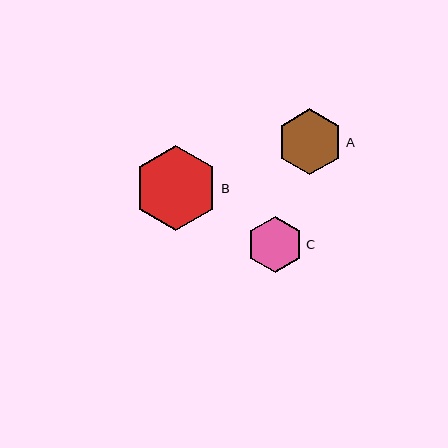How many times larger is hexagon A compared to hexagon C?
Hexagon A is approximately 1.2 times the size of hexagon C.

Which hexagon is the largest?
Hexagon B is the largest with a size of approximately 84 pixels.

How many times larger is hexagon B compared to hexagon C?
Hexagon B is approximately 1.5 times the size of hexagon C.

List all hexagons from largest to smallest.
From largest to smallest: B, A, C.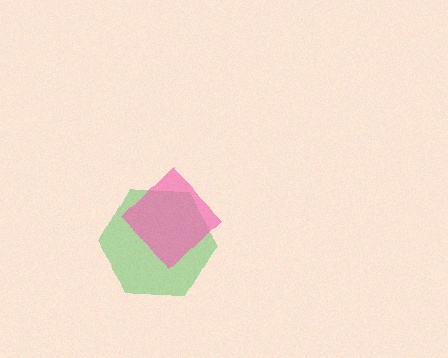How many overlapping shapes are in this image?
There are 2 overlapping shapes in the image.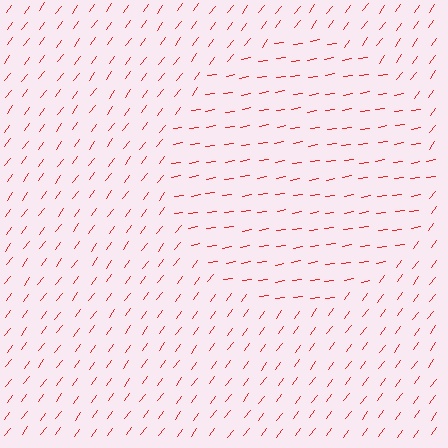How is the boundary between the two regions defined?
The boundary is defined purely by a change in line orientation (approximately 45 degrees difference). All lines are the same color and thickness.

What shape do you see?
I see a circle.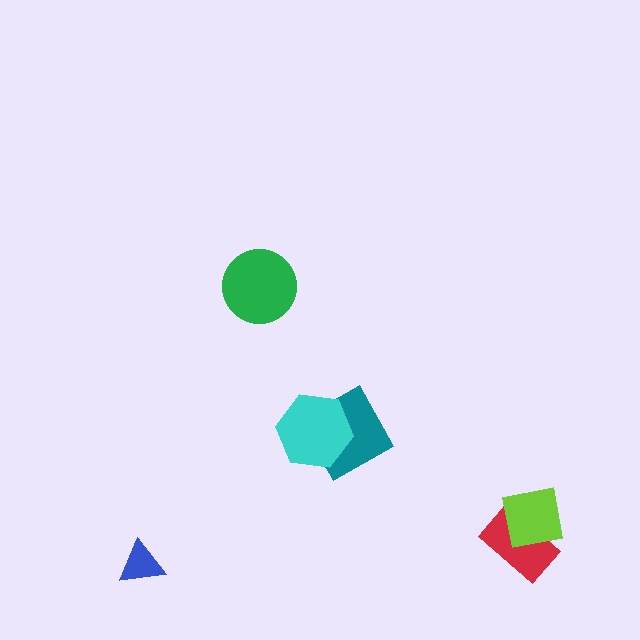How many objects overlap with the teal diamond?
1 object overlaps with the teal diamond.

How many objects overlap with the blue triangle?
0 objects overlap with the blue triangle.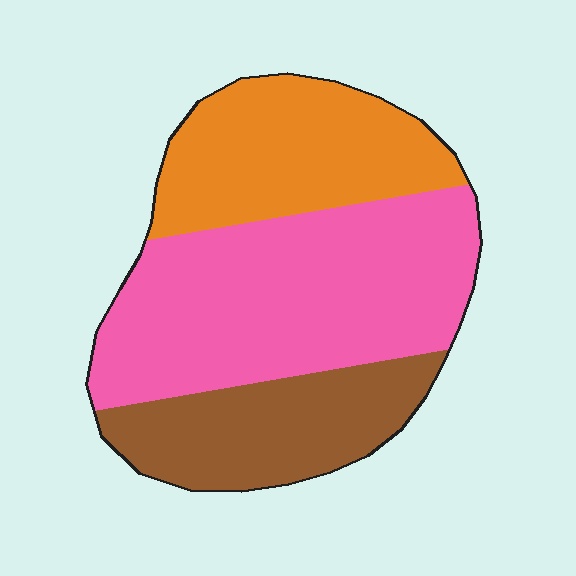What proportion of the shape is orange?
Orange covers 28% of the shape.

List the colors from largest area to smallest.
From largest to smallest: pink, orange, brown.